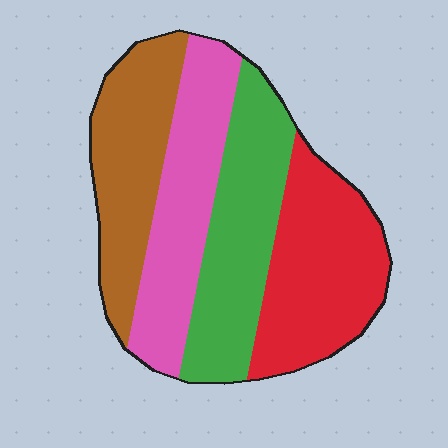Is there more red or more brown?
Red.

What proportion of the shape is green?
Green covers 26% of the shape.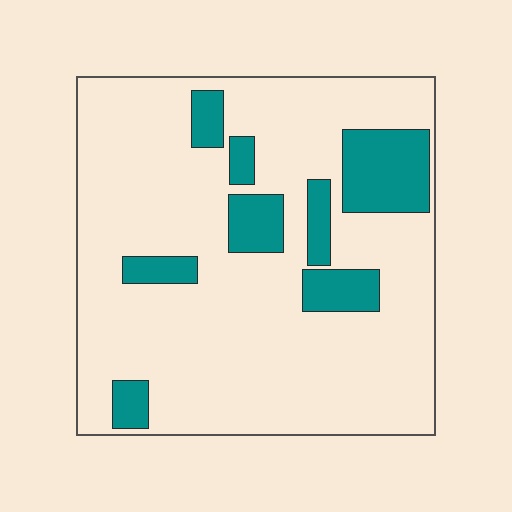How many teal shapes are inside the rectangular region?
8.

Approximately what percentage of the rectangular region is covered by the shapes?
Approximately 20%.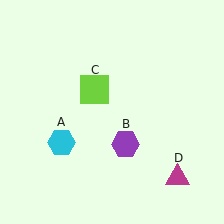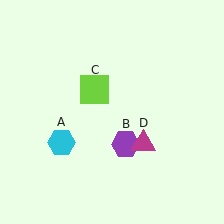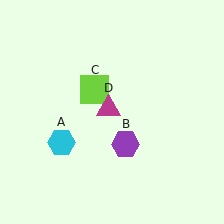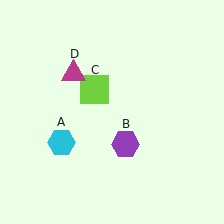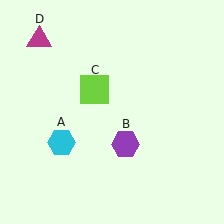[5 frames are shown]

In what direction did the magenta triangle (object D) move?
The magenta triangle (object D) moved up and to the left.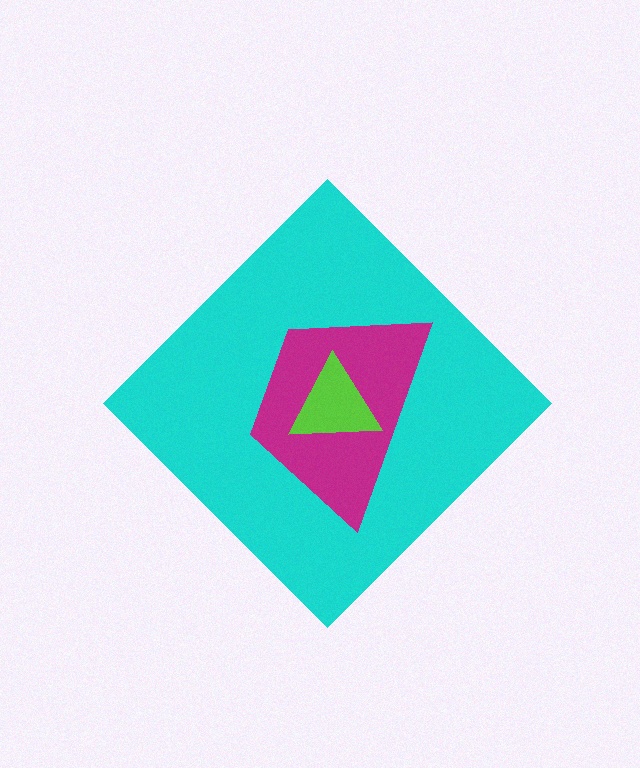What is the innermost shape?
The lime triangle.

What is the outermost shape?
The cyan diamond.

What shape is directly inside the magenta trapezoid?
The lime triangle.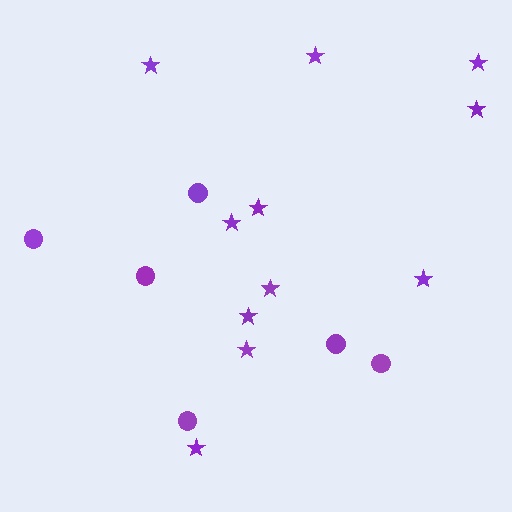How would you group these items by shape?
There are 2 groups: one group of circles (6) and one group of stars (11).